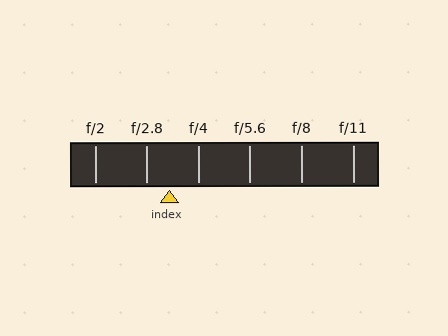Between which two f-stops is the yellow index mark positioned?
The index mark is between f/2.8 and f/4.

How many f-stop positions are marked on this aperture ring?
There are 6 f-stop positions marked.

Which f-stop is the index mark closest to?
The index mark is closest to f/2.8.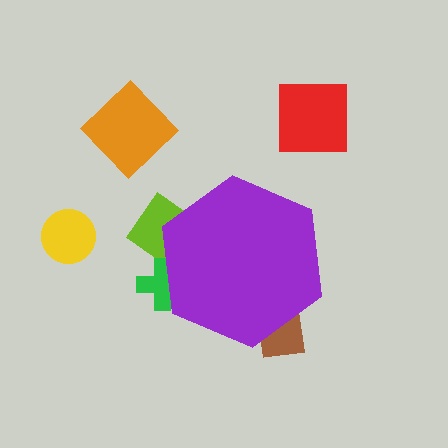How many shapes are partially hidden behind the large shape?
3 shapes are partially hidden.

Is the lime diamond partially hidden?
Yes, the lime diamond is partially hidden behind the purple hexagon.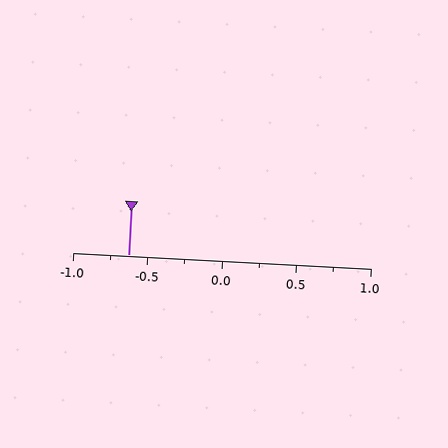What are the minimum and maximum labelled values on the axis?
The axis runs from -1.0 to 1.0.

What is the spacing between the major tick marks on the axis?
The major ticks are spaced 0.5 apart.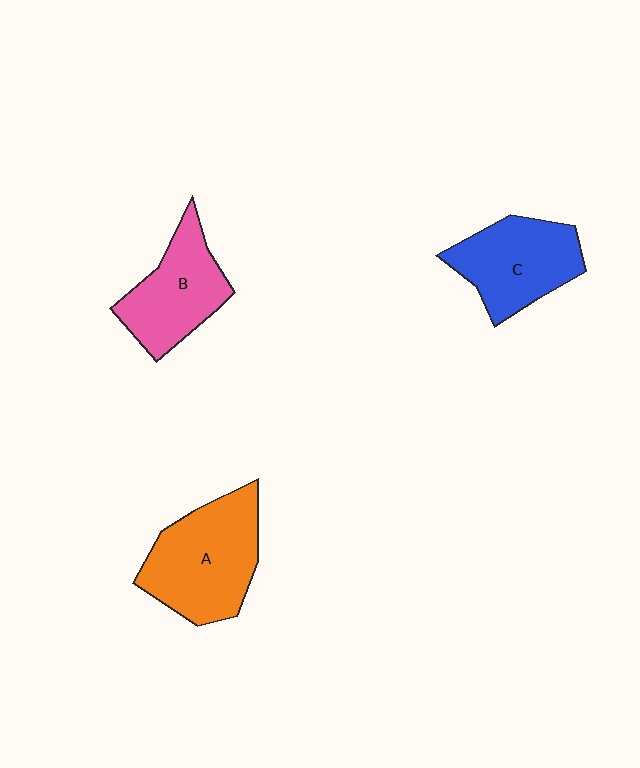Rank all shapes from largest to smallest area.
From largest to smallest: A (orange), C (blue), B (pink).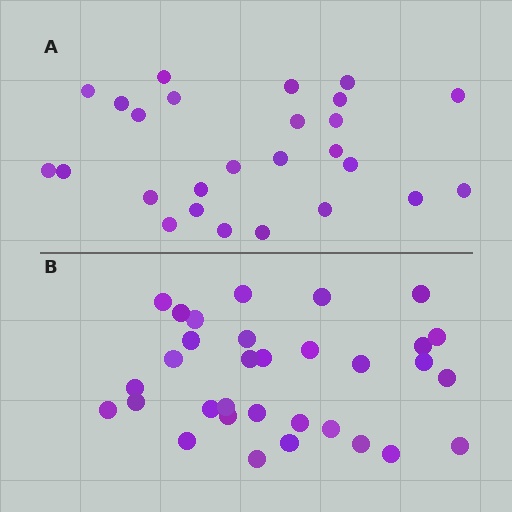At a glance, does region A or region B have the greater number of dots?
Region B (the bottom region) has more dots.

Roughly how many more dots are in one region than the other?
Region B has about 6 more dots than region A.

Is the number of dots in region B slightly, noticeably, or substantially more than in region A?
Region B has only slightly more — the two regions are fairly close. The ratio is roughly 1.2 to 1.